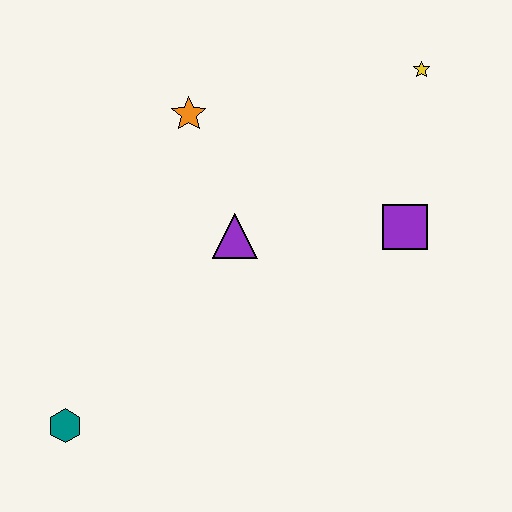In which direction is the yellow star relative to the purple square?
The yellow star is above the purple square.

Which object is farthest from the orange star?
The teal hexagon is farthest from the orange star.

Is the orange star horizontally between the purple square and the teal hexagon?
Yes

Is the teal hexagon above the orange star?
No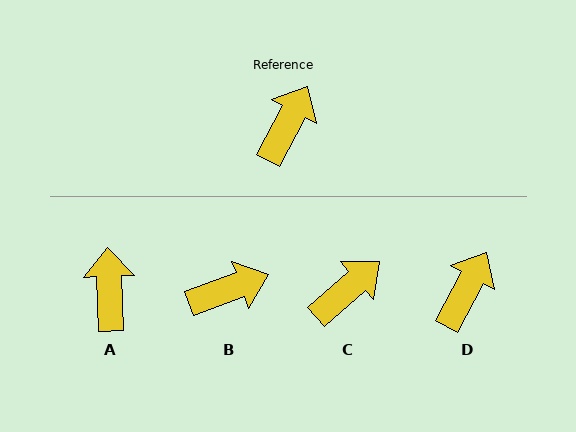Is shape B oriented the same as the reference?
No, it is off by about 42 degrees.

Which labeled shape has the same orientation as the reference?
D.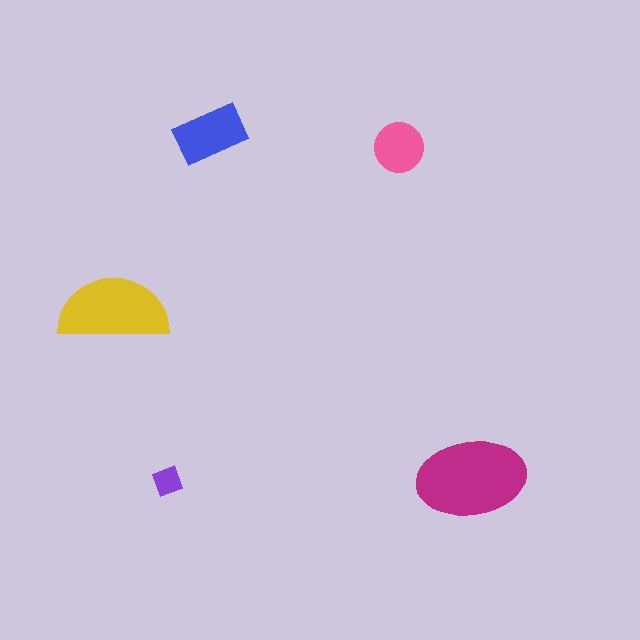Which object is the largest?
The magenta ellipse.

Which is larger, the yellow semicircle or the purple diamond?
The yellow semicircle.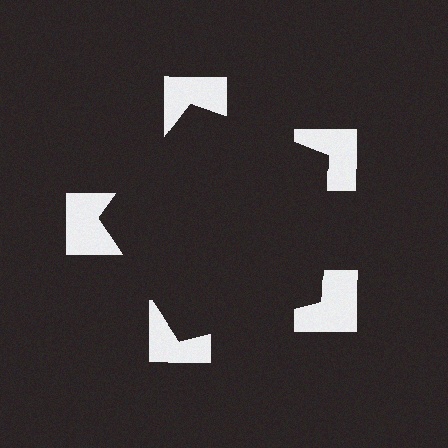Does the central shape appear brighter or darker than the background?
It typically appears slightly darker than the background, even though no actual brightness change is drawn.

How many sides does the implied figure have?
5 sides.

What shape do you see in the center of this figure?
An illusory pentagon — its edges are inferred from the aligned wedge cuts in the notched squares, not physically drawn.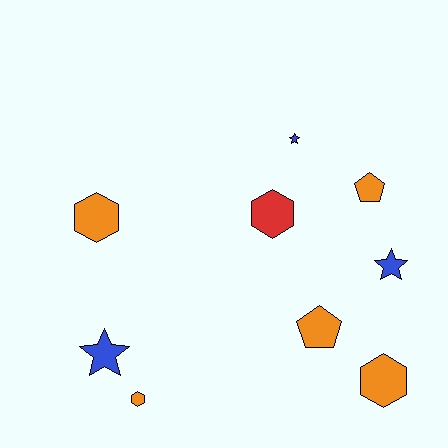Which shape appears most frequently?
Hexagon, with 4 objects.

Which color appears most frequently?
Orange, with 5 objects.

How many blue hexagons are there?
There are no blue hexagons.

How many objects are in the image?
There are 9 objects.